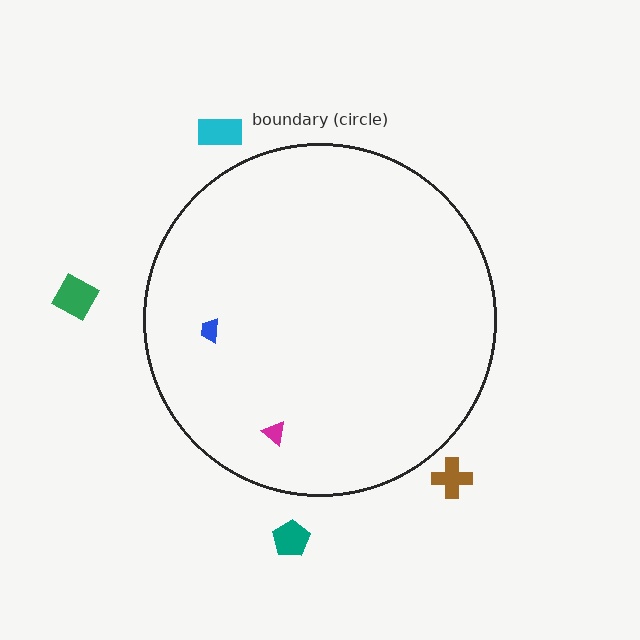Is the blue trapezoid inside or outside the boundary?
Inside.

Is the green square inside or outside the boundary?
Outside.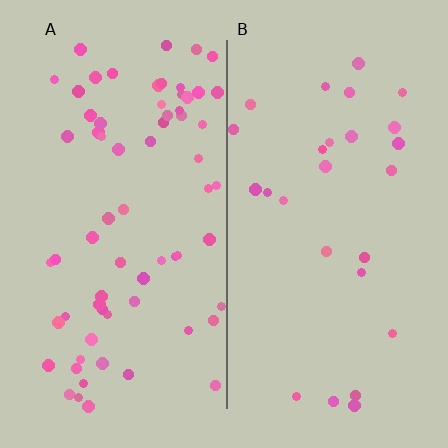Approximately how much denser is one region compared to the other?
Approximately 2.5× — region A over region B.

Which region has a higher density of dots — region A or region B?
A (the left).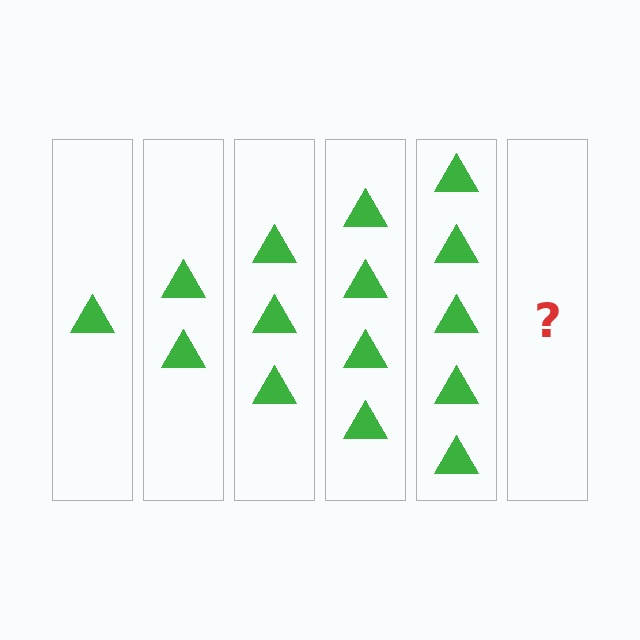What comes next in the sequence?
The next element should be 6 triangles.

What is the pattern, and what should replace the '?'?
The pattern is that each step adds one more triangle. The '?' should be 6 triangles.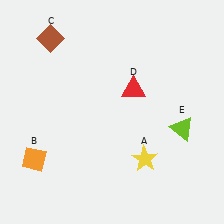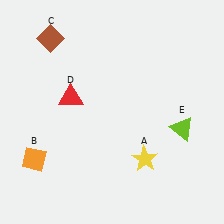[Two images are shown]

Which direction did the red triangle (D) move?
The red triangle (D) moved left.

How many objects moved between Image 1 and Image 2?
1 object moved between the two images.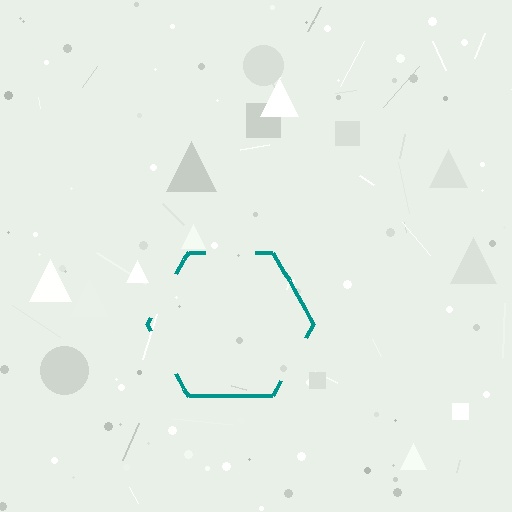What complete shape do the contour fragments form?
The contour fragments form a hexagon.